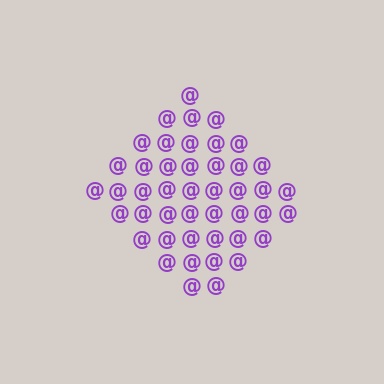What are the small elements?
The small elements are at signs.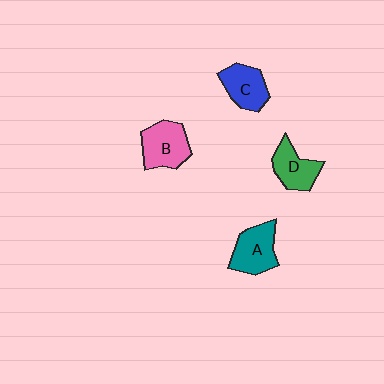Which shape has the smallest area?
Shape D (green).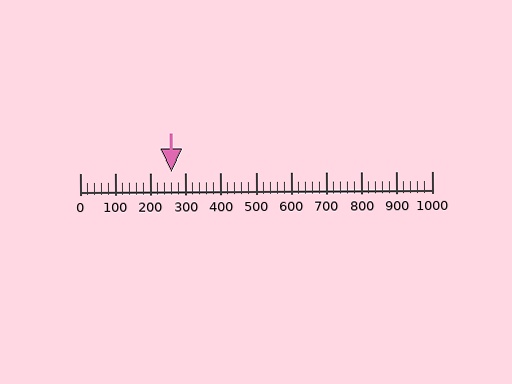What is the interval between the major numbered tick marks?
The major tick marks are spaced 100 units apart.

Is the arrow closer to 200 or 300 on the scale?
The arrow is closer to 300.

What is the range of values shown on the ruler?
The ruler shows values from 0 to 1000.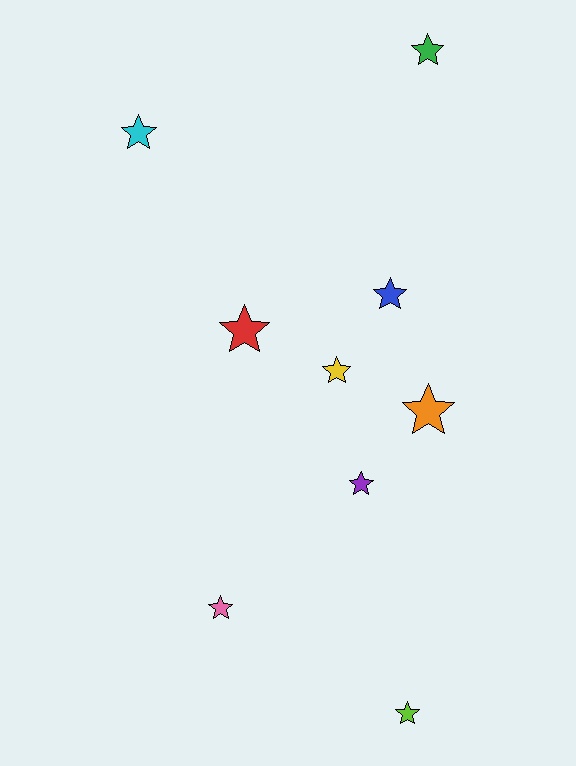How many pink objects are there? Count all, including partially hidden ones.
There is 1 pink object.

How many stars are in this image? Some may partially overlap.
There are 9 stars.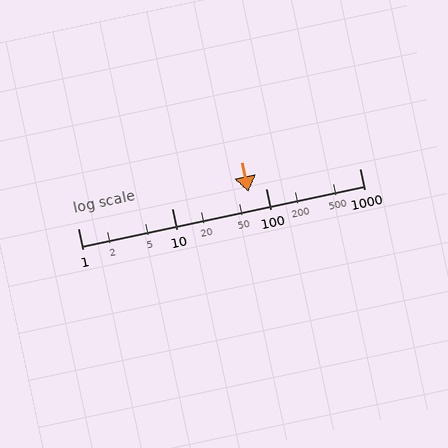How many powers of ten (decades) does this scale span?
The scale spans 3 decades, from 1 to 1000.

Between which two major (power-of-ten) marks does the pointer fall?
The pointer is between 10 and 100.